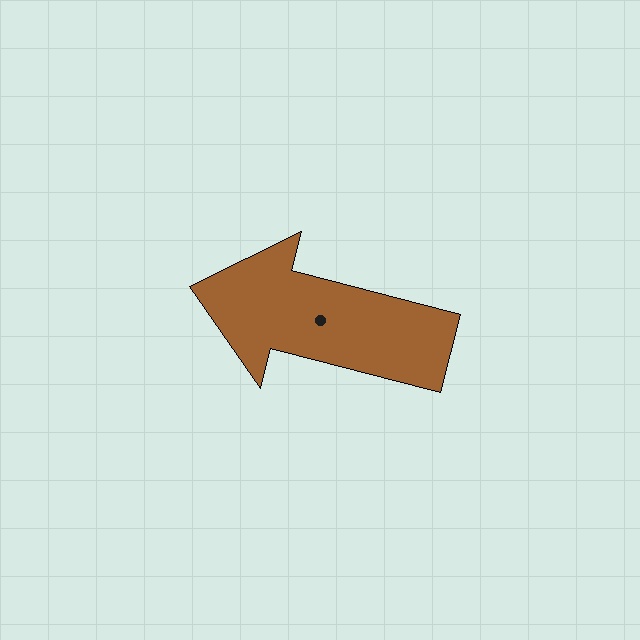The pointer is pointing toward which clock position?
Roughly 9 o'clock.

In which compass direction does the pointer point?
West.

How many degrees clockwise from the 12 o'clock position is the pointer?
Approximately 284 degrees.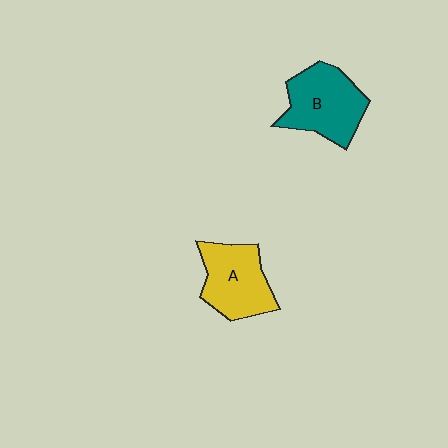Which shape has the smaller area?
Shape A (yellow).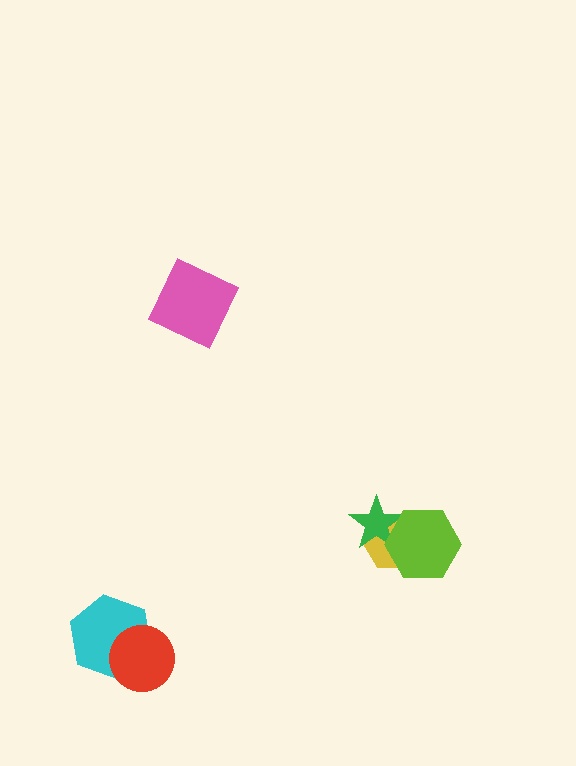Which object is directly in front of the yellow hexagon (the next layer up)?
The green star is directly in front of the yellow hexagon.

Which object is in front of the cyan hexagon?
The red circle is in front of the cyan hexagon.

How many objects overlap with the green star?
2 objects overlap with the green star.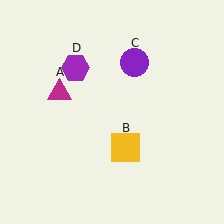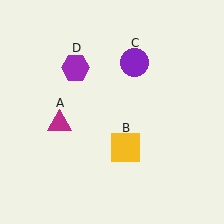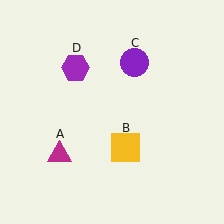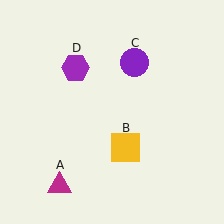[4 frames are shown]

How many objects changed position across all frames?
1 object changed position: magenta triangle (object A).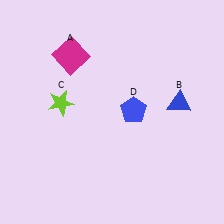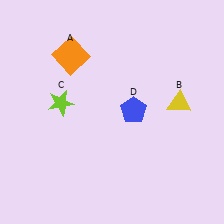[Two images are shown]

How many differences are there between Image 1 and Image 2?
There are 2 differences between the two images.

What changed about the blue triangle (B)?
In Image 1, B is blue. In Image 2, it changed to yellow.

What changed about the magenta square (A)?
In Image 1, A is magenta. In Image 2, it changed to orange.